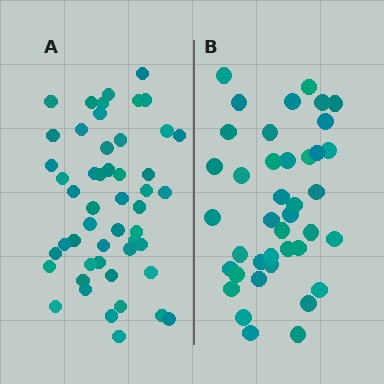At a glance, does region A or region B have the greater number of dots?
Region A (the left region) has more dots.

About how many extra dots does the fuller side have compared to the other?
Region A has roughly 10 or so more dots than region B.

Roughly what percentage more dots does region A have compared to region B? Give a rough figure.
About 25% more.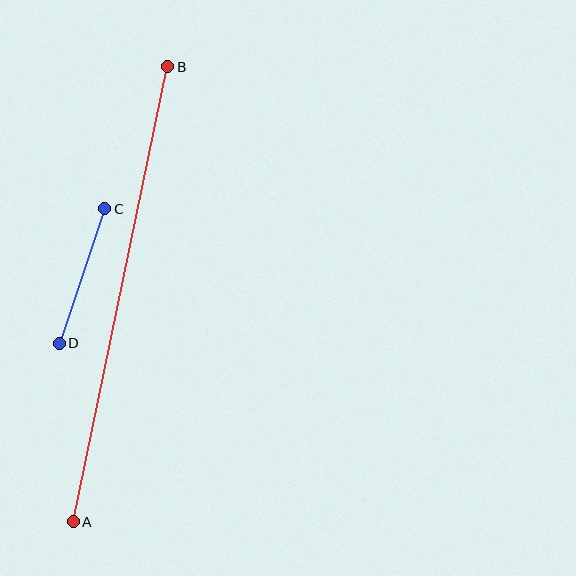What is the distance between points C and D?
The distance is approximately 142 pixels.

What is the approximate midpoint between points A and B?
The midpoint is at approximately (121, 294) pixels.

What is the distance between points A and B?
The distance is approximately 465 pixels.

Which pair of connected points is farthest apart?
Points A and B are farthest apart.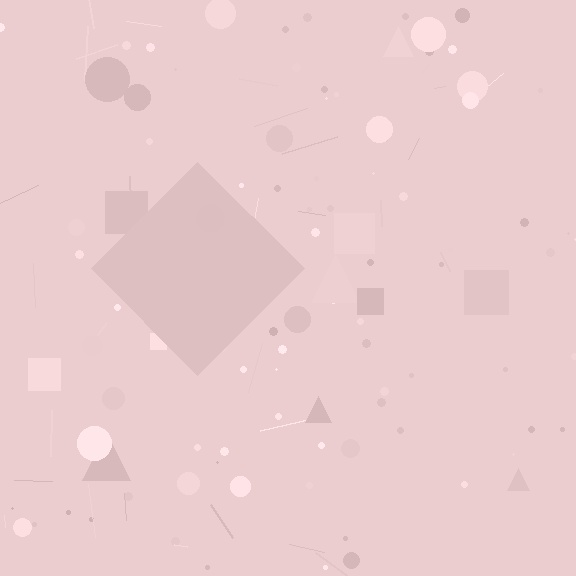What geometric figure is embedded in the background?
A diamond is embedded in the background.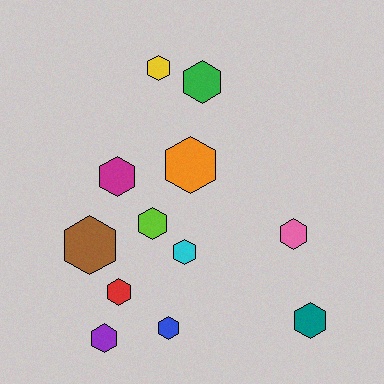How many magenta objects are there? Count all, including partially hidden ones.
There is 1 magenta object.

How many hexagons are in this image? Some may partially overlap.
There are 12 hexagons.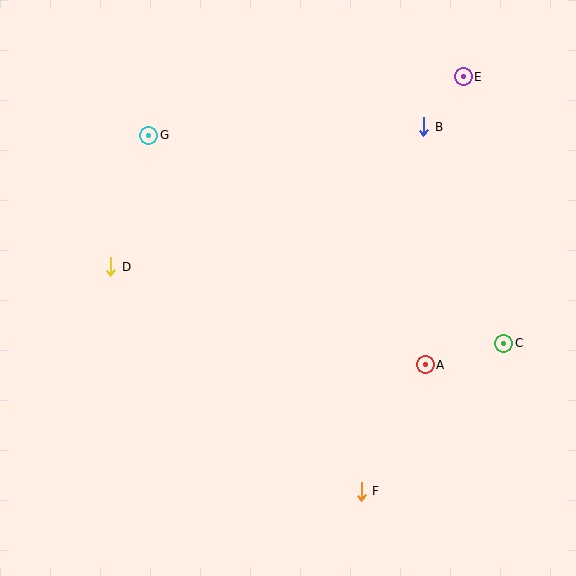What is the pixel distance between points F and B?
The distance between F and B is 370 pixels.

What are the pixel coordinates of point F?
Point F is at (361, 491).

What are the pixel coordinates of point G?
Point G is at (149, 135).